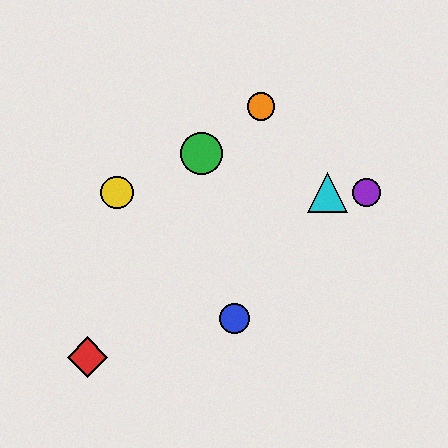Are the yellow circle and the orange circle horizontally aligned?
No, the yellow circle is at y≈193 and the orange circle is at y≈106.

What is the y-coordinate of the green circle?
The green circle is at y≈154.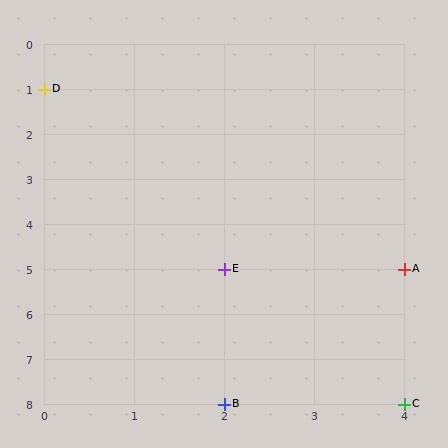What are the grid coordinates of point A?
Point A is at grid coordinates (4, 5).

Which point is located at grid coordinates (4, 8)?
Point C is at (4, 8).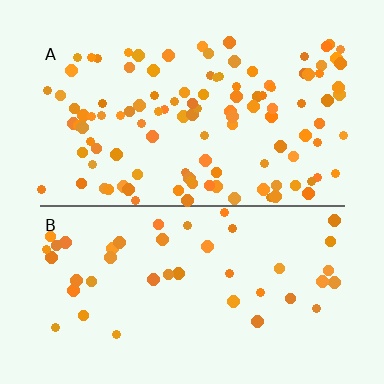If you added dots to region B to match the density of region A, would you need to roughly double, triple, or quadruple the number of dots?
Approximately triple.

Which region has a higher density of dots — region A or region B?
A (the top).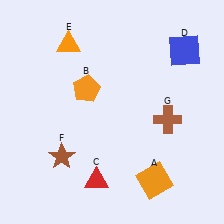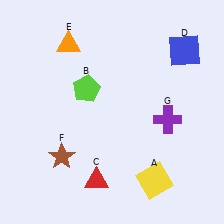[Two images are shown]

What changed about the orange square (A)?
In Image 1, A is orange. In Image 2, it changed to yellow.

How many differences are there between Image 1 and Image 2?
There are 3 differences between the two images.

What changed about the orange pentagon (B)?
In Image 1, B is orange. In Image 2, it changed to lime.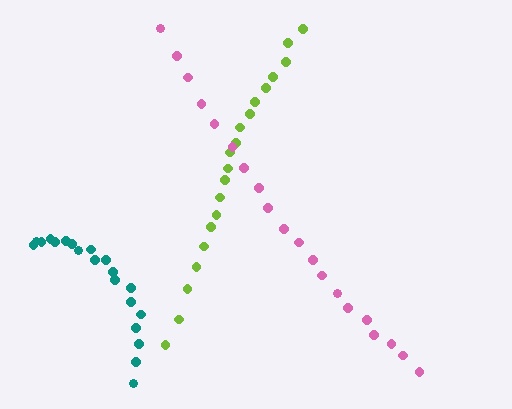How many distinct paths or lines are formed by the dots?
There are 3 distinct paths.